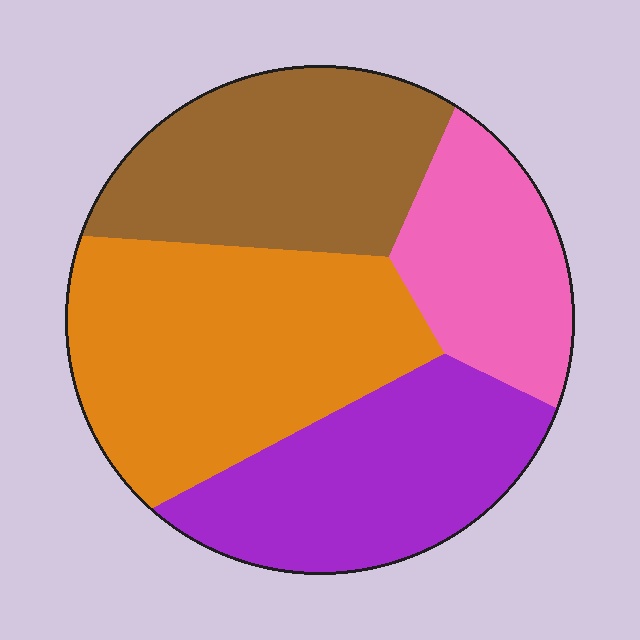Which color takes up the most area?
Orange, at roughly 35%.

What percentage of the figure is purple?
Purple covers about 25% of the figure.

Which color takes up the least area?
Pink, at roughly 15%.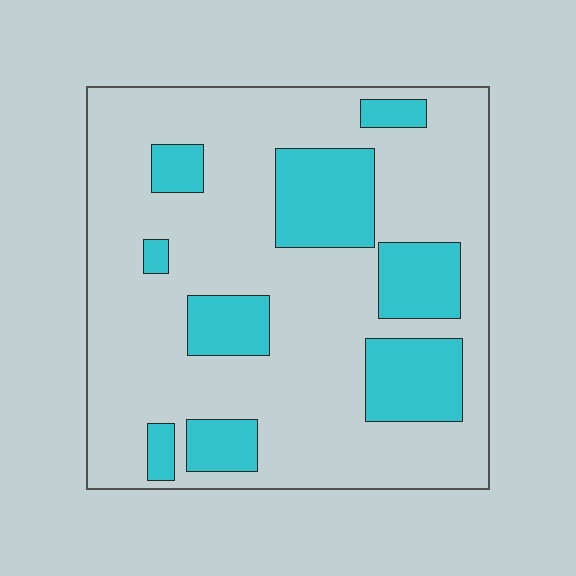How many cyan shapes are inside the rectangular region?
9.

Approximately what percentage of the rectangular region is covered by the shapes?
Approximately 25%.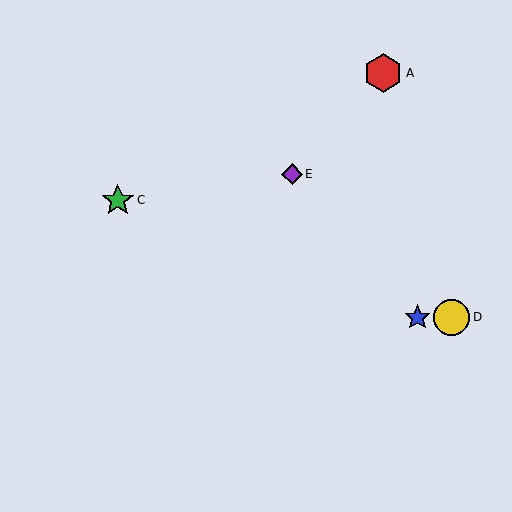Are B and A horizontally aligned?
No, B is at y≈317 and A is at y≈73.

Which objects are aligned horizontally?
Objects B, D are aligned horizontally.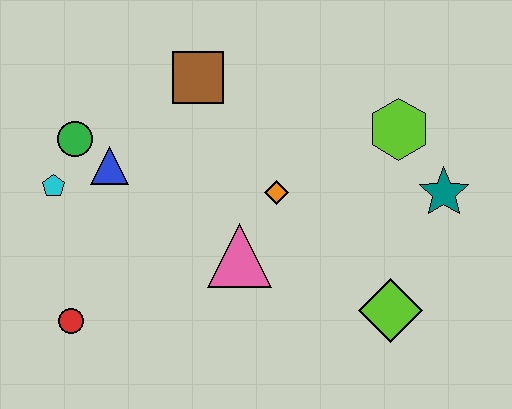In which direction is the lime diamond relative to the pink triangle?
The lime diamond is to the right of the pink triangle.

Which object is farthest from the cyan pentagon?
The teal star is farthest from the cyan pentagon.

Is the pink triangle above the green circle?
No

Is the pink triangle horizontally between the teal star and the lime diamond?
No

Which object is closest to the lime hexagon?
The teal star is closest to the lime hexagon.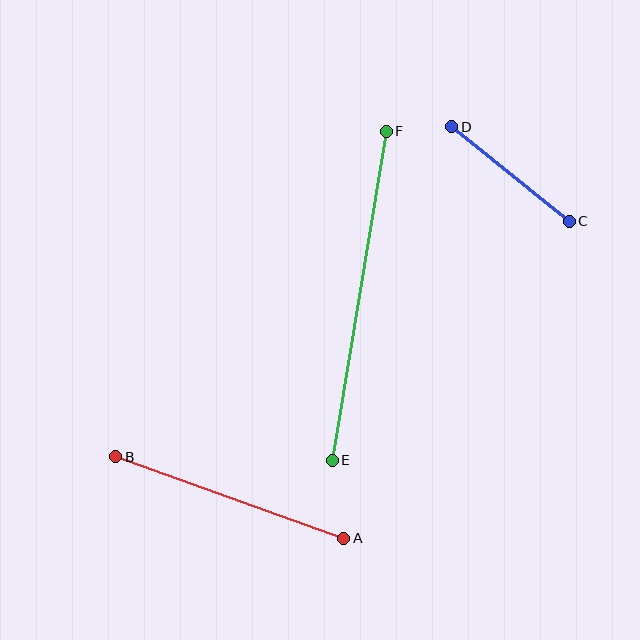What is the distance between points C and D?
The distance is approximately 151 pixels.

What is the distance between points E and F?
The distance is approximately 334 pixels.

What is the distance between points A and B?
The distance is approximately 242 pixels.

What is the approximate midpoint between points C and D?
The midpoint is at approximately (510, 174) pixels.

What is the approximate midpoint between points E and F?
The midpoint is at approximately (359, 296) pixels.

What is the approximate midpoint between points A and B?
The midpoint is at approximately (230, 498) pixels.